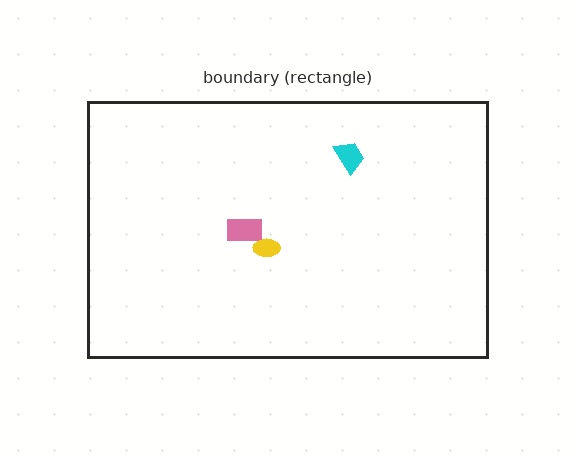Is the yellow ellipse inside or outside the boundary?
Inside.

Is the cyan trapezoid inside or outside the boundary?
Inside.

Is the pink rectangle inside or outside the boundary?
Inside.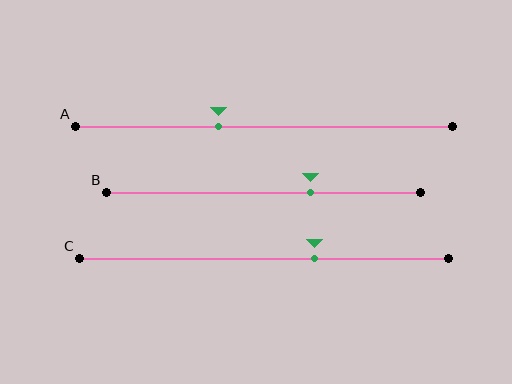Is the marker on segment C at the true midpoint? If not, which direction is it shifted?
No, the marker on segment C is shifted to the right by about 14% of the segment length.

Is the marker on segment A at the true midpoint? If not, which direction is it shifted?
No, the marker on segment A is shifted to the left by about 12% of the segment length.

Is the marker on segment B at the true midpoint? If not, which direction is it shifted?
No, the marker on segment B is shifted to the right by about 15% of the segment length.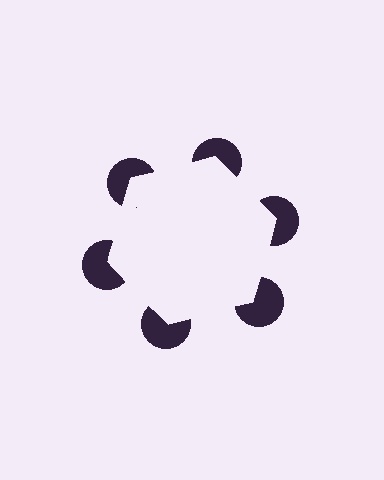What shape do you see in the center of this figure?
An illusory hexagon — its edges are inferred from the aligned wedge cuts in the pac-man discs, not physically drawn.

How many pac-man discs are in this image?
There are 6 — one at each vertex of the illusory hexagon.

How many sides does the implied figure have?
6 sides.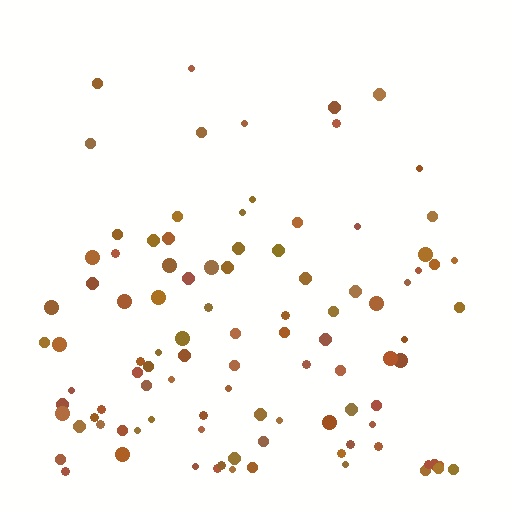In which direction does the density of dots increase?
From top to bottom, with the bottom side densest.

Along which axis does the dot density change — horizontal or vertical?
Vertical.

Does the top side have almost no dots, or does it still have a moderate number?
Still a moderate number, just noticeably fewer than the bottom.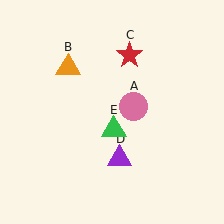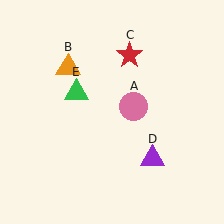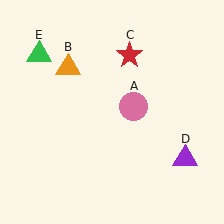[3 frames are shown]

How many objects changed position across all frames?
2 objects changed position: purple triangle (object D), green triangle (object E).